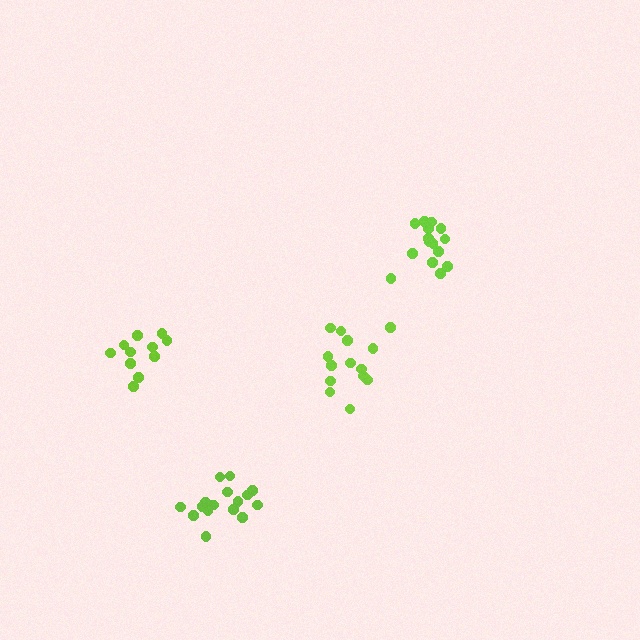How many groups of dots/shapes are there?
There are 4 groups.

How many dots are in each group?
Group 1: 14 dots, Group 2: 11 dots, Group 3: 16 dots, Group 4: 15 dots (56 total).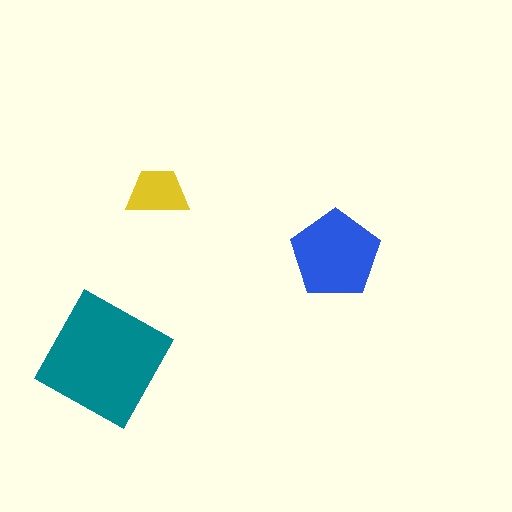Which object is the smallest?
The yellow trapezoid.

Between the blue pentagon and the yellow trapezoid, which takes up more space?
The blue pentagon.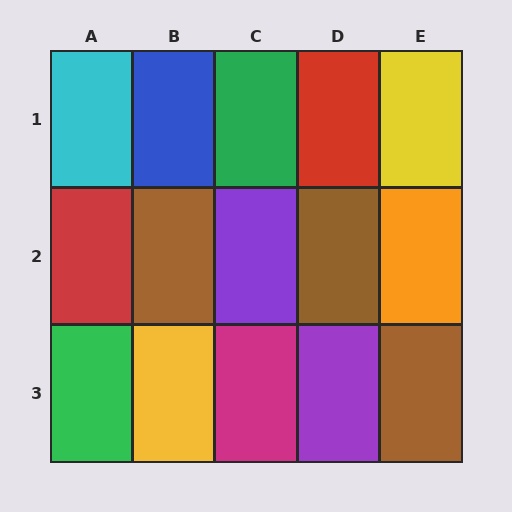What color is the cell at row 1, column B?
Blue.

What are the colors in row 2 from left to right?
Red, brown, purple, brown, orange.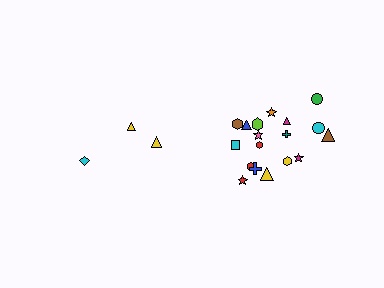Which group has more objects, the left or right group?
The right group.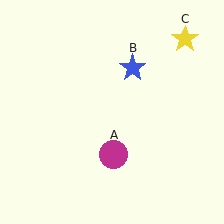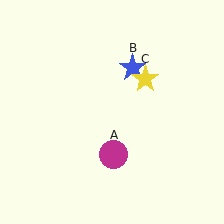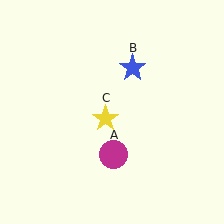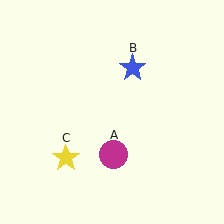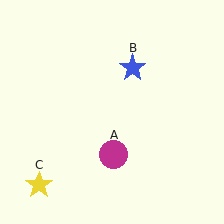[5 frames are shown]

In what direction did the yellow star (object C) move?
The yellow star (object C) moved down and to the left.